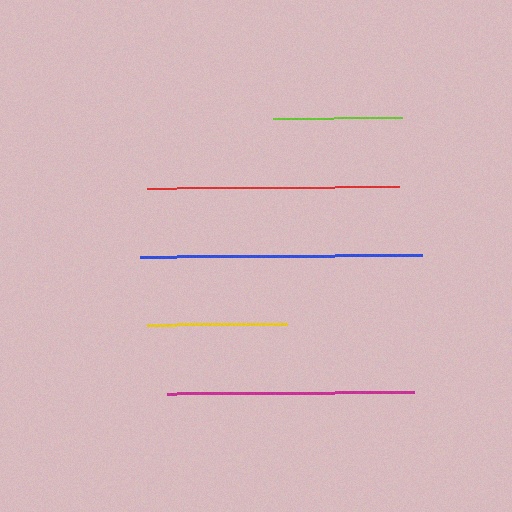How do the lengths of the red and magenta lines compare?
The red and magenta lines are approximately the same length.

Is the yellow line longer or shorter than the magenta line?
The magenta line is longer than the yellow line.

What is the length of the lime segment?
The lime segment is approximately 129 pixels long.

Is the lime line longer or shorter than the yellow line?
The yellow line is longer than the lime line.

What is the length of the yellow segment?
The yellow segment is approximately 140 pixels long.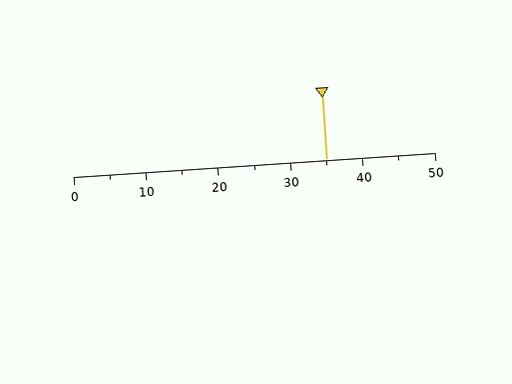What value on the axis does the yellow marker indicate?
The marker indicates approximately 35.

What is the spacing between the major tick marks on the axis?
The major ticks are spaced 10 apart.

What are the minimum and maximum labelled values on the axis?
The axis runs from 0 to 50.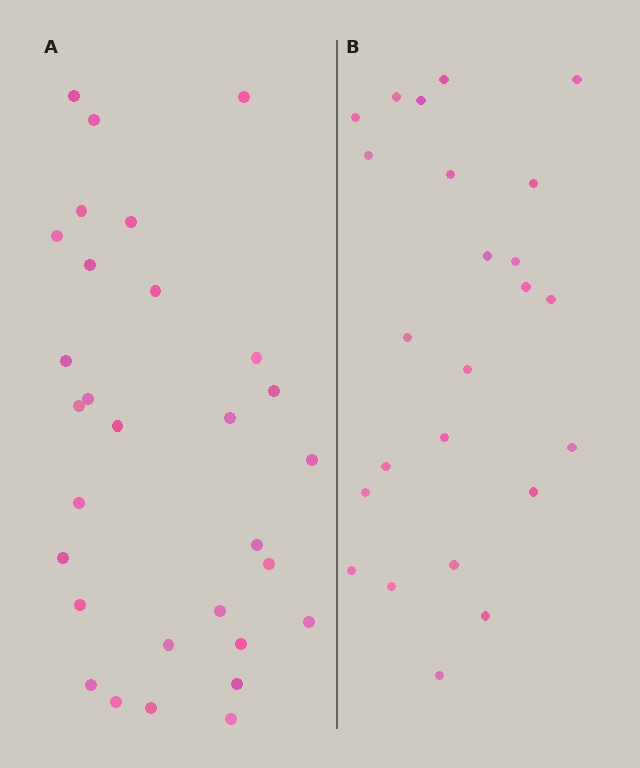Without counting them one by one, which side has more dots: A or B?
Region A (the left region) has more dots.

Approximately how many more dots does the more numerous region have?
Region A has about 6 more dots than region B.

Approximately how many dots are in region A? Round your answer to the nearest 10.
About 30 dots.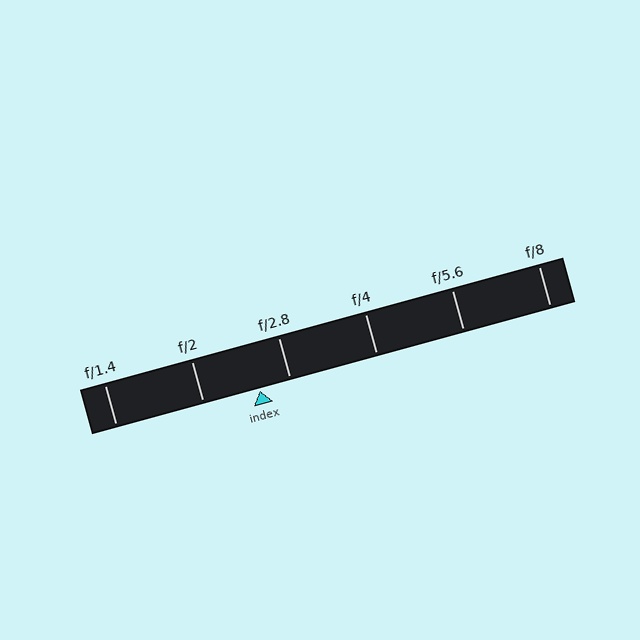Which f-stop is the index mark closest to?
The index mark is closest to f/2.8.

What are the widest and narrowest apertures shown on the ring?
The widest aperture shown is f/1.4 and the narrowest is f/8.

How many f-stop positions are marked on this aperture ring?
There are 6 f-stop positions marked.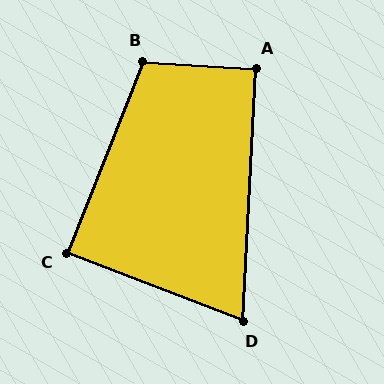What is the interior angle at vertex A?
Approximately 90 degrees (approximately right).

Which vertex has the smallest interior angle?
D, at approximately 72 degrees.